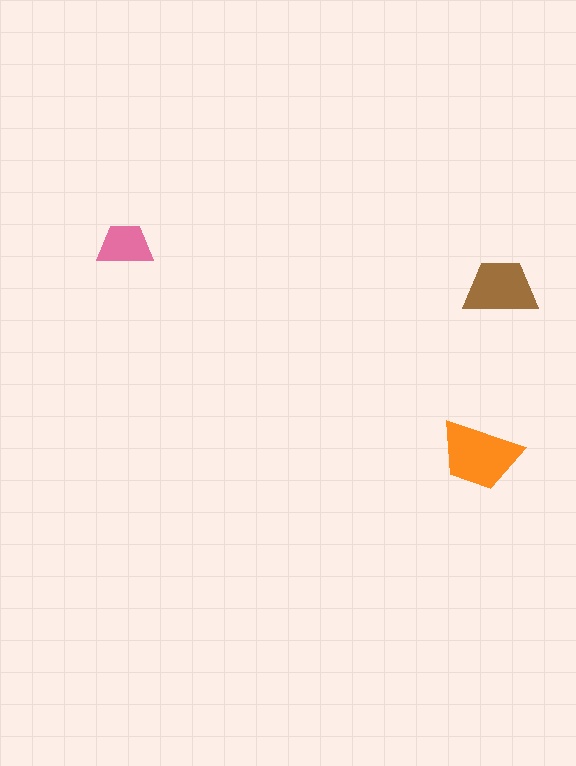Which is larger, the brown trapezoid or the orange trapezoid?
The orange one.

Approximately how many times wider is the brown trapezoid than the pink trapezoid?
About 1.5 times wider.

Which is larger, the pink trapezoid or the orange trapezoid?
The orange one.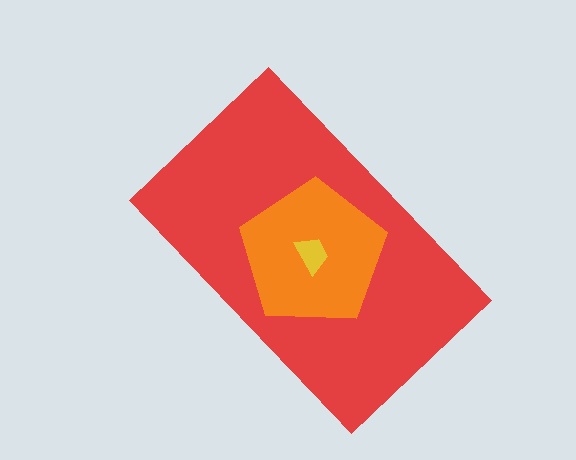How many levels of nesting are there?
3.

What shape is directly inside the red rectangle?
The orange pentagon.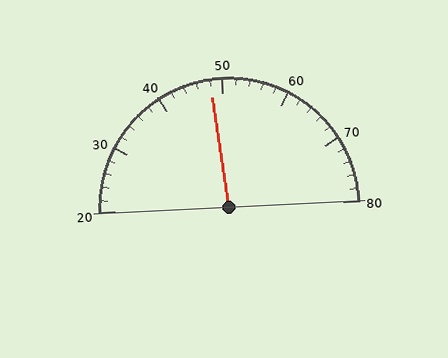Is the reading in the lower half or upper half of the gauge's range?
The reading is in the lower half of the range (20 to 80).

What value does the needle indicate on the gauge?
The needle indicates approximately 48.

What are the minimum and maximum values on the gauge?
The gauge ranges from 20 to 80.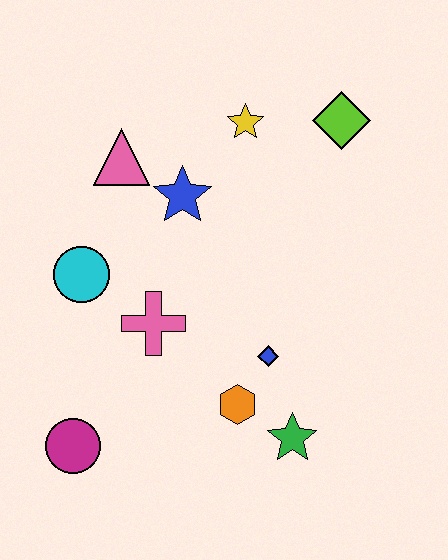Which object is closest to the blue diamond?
The orange hexagon is closest to the blue diamond.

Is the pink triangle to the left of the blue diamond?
Yes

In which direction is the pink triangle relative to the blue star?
The pink triangle is to the left of the blue star.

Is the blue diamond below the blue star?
Yes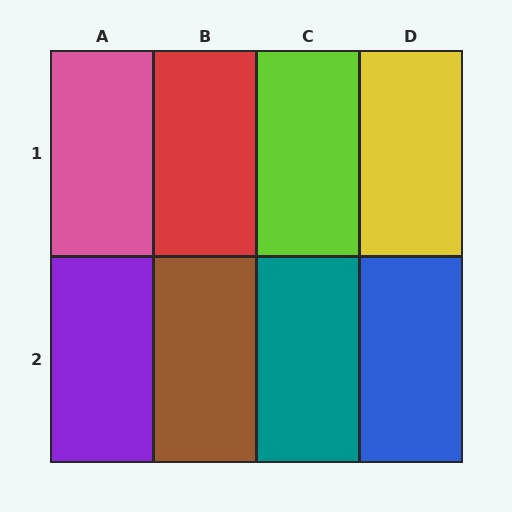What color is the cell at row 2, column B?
Brown.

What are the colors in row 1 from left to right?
Pink, red, lime, yellow.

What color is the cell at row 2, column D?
Blue.